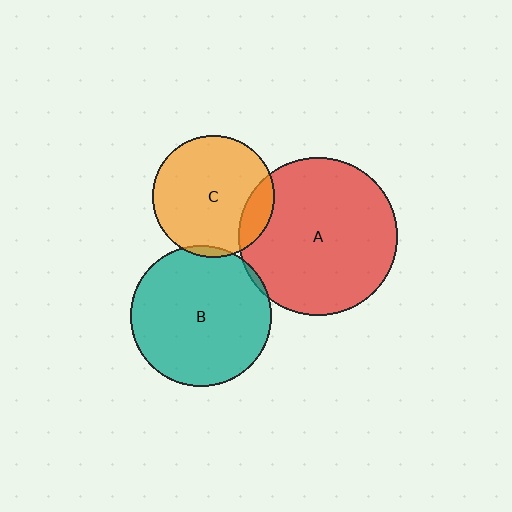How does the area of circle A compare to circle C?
Approximately 1.7 times.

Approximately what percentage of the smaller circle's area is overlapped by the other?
Approximately 5%.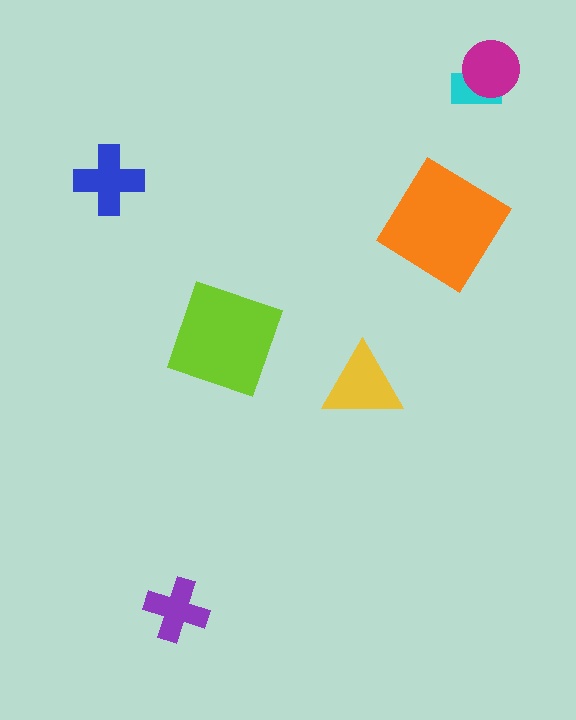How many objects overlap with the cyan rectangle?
1 object overlaps with the cyan rectangle.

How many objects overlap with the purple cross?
0 objects overlap with the purple cross.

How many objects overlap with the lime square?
0 objects overlap with the lime square.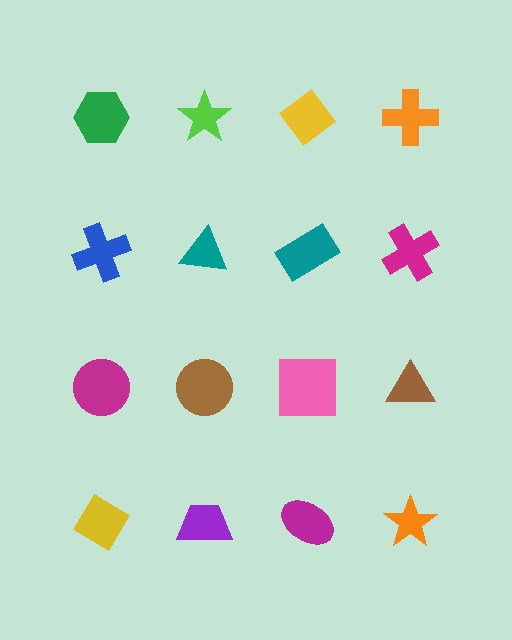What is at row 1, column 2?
A lime star.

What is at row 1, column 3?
A yellow diamond.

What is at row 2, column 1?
A blue cross.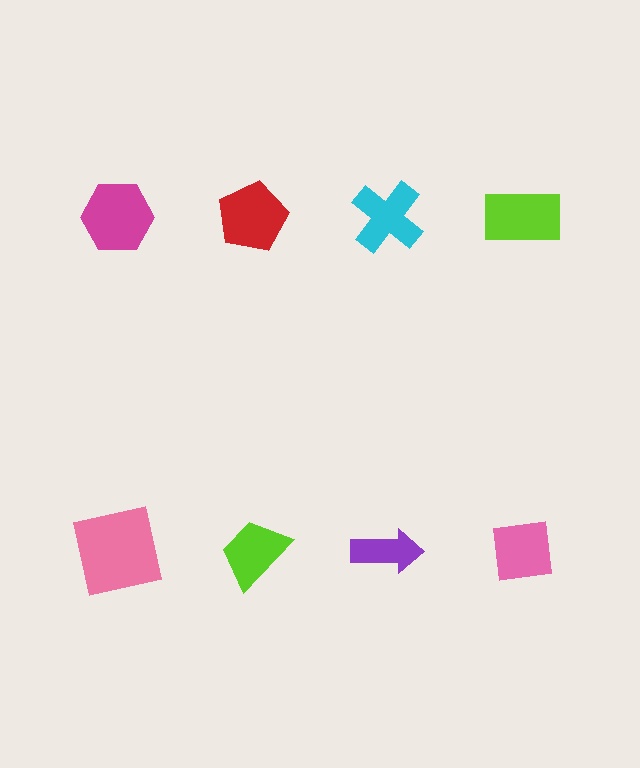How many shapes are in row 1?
4 shapes.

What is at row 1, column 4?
A lime rectangle.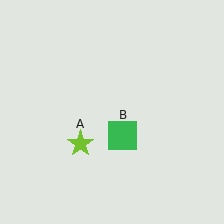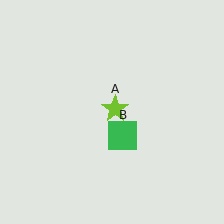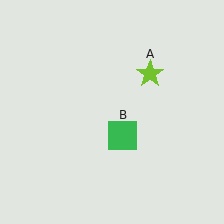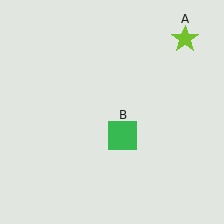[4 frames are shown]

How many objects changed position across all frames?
1 object changed position: lime star (object A).